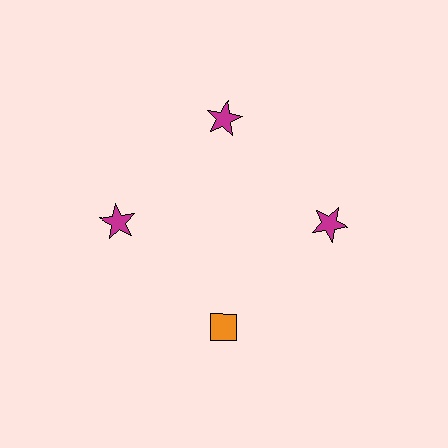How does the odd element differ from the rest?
It differs in both color (orange instead of magenta) and shape (diamond instead of star).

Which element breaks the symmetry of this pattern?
The orange diamond at roughly the 6 o'clock position breaks the symmetry. All other shapes are magenta stars.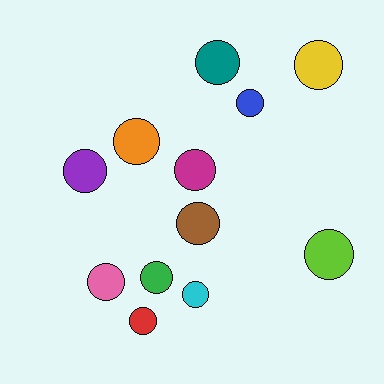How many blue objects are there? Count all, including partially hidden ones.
There is 1 blue object.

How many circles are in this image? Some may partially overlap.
There are 12 circles.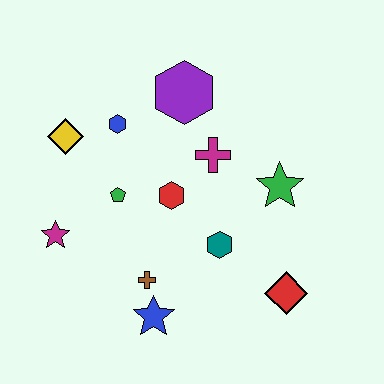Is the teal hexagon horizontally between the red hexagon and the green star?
Yes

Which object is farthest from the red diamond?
The yellow diamond is farthest from the red diamond.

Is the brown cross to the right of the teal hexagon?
No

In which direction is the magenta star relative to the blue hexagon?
The magenta star is below the blue hexagon.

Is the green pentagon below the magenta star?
No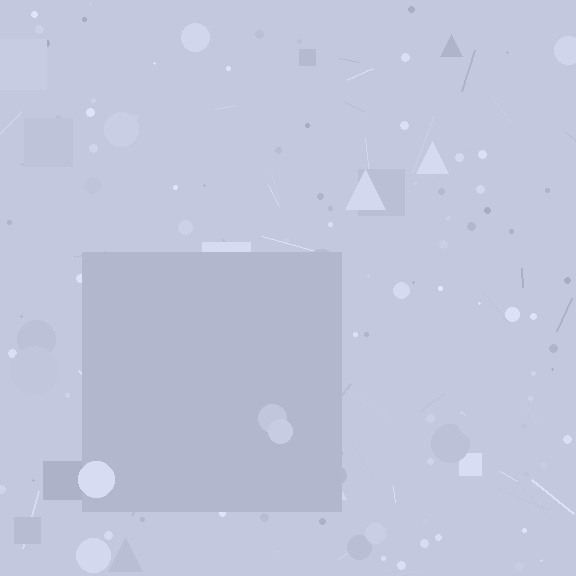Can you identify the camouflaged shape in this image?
The camouflaged shape is a square.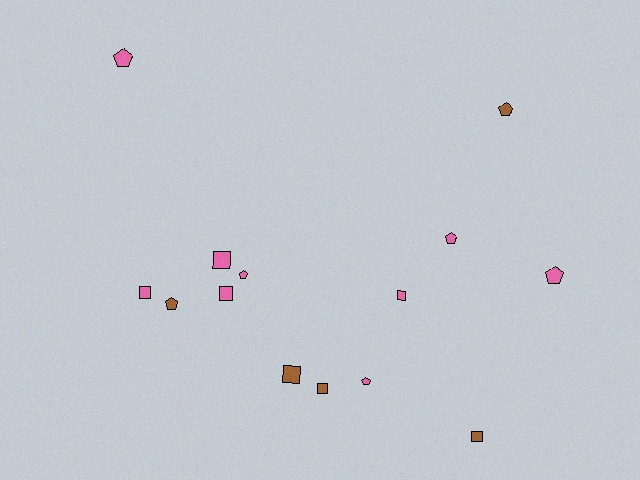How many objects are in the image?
There are 14 objects.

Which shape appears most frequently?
Square, with 7 objects.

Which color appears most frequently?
Pink, with 9 objects.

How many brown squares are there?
There are 3 brown squares.